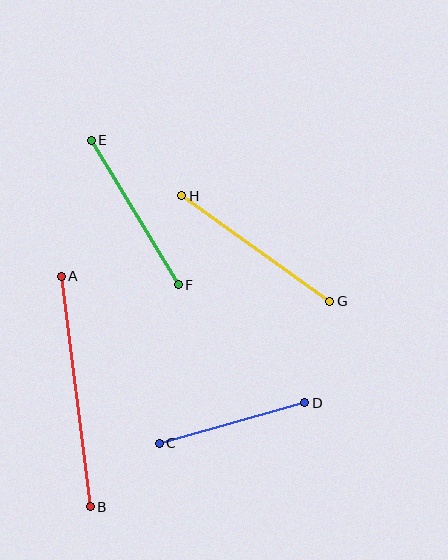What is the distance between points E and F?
The distance is approximately 169 pixels.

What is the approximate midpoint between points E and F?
The midpoint is at approximately (135, 213) pixels.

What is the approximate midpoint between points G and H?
The midpoint is at approximately (256, 249) pixels.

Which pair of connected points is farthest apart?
Points A and B are farthest apart.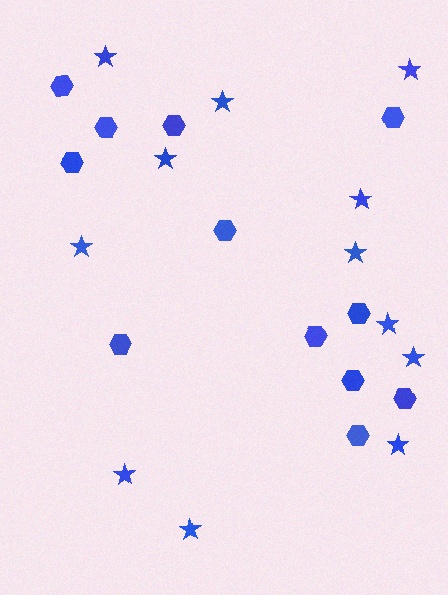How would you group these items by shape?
There are 2 groups: one group of stars (12) and one group of hexagons (12).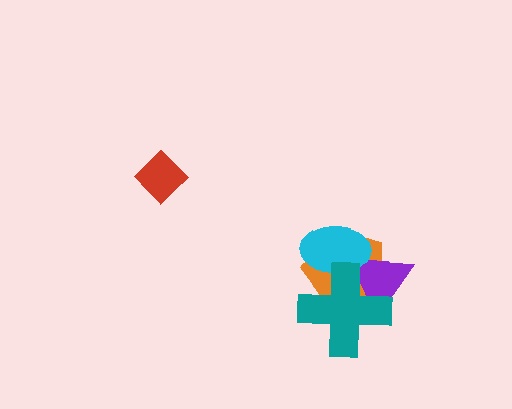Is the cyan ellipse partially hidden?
Yes, it is partially covered by another shape.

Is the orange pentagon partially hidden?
Yes, it is partially covered by another shape.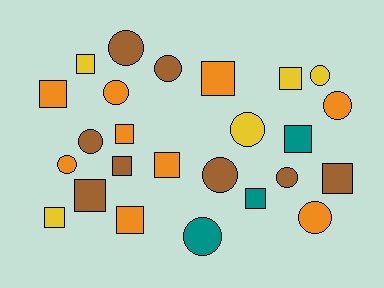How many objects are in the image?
There are 25 objects.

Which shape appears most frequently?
Square, with 13 objects.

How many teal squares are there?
There are 2 teal squares.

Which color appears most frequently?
Orange, with 9 objects.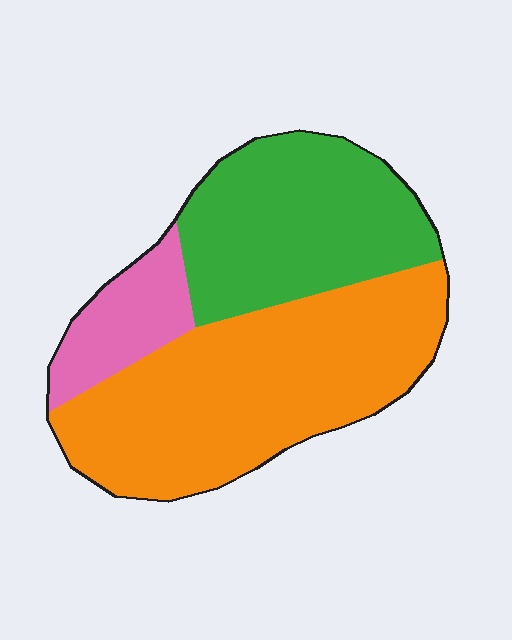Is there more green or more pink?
Green.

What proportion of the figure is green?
Green covers 35% of the figure.